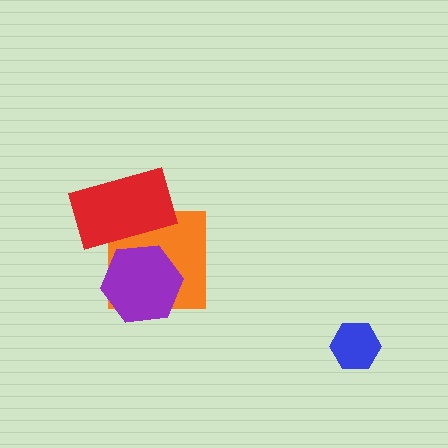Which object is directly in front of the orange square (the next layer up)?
The purple hexagon is directly in front of the orange square.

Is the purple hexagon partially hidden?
Yes, it is partially covered by another shape.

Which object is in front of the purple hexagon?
The red rectangle is in front of the purple hexagon.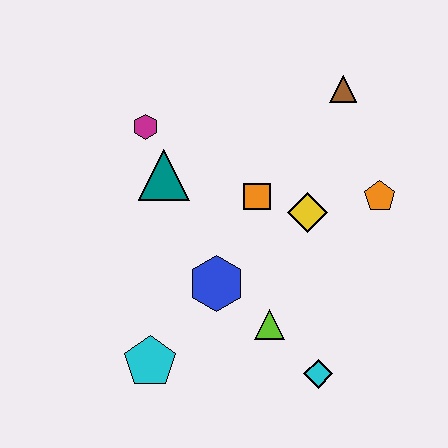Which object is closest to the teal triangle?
The magenta hexagon is closest to the teal triangle.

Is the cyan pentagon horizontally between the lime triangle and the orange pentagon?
No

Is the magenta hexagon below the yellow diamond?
No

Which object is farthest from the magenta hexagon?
The cyan diamond is farthest from the magenta hexagon.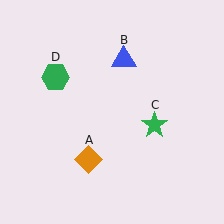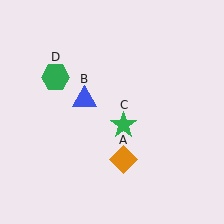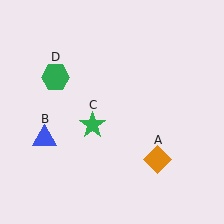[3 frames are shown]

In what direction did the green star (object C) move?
The green star (object C) moved left.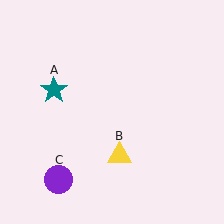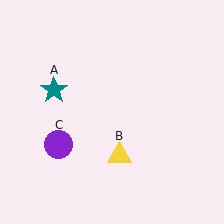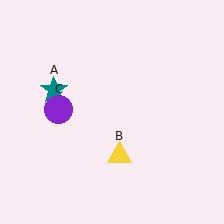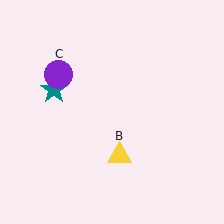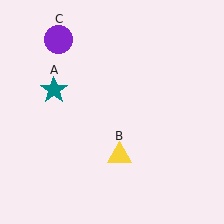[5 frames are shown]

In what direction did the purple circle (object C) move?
The purple circle (object C) moved up.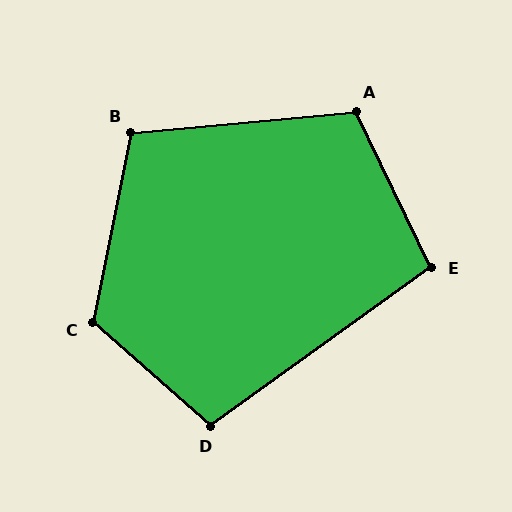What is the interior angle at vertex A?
Approximately 110 degrees (obtuse).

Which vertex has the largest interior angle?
C, at approximately 120 degrees.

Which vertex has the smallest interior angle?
E, at approximately 100 degrees.